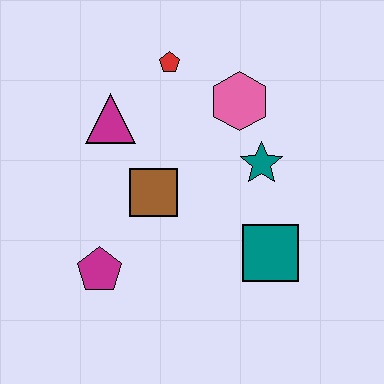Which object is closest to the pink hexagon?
The teal star is closest to the pink hexagon.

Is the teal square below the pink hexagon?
Yes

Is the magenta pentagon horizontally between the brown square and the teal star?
No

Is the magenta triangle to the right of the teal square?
No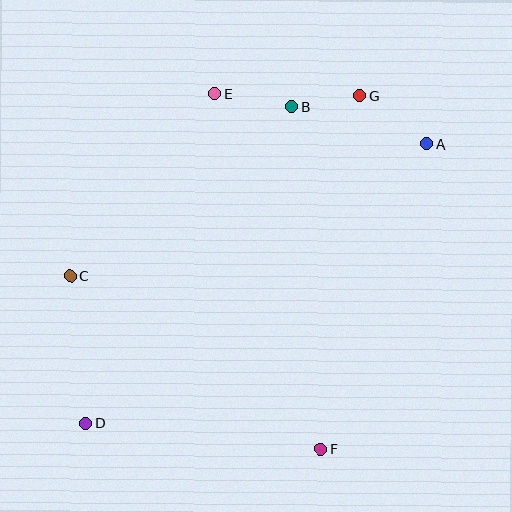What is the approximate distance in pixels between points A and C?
The distance between A and C is approximately 380 pixels.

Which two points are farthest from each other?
Points A and D are farthest from each other.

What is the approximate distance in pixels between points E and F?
The distance between E and F is approximately 370 pixels.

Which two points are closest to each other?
Points B and G are closest to each other.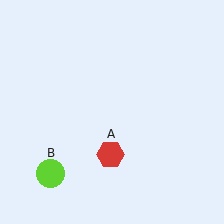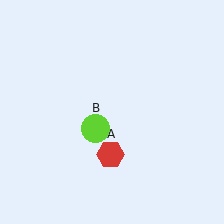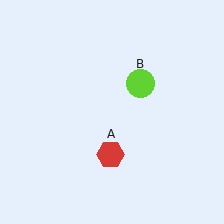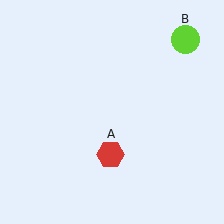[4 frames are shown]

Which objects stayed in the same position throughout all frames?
Red hexagon (object A) remained stationary.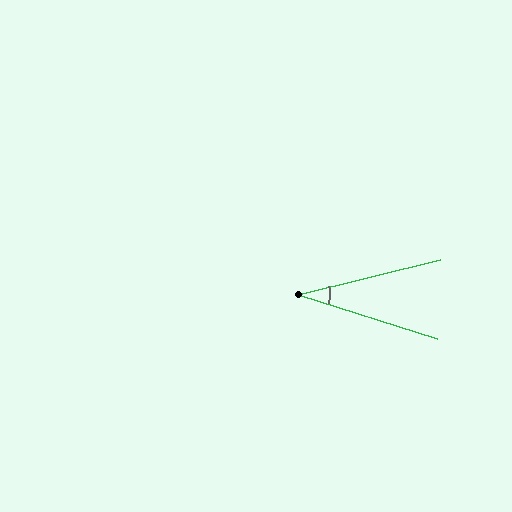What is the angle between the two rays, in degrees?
Approximately 32 degrees.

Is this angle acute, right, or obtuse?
It is acute.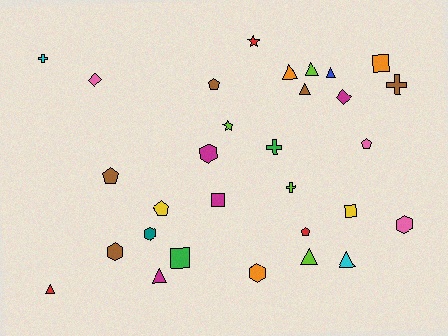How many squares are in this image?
There are 4 squares.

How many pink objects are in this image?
There are 3 pink objects.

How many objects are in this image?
There are 30 objects.